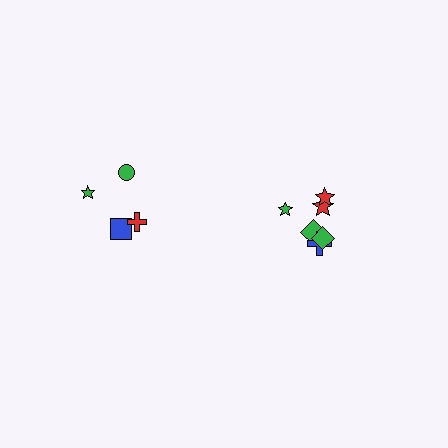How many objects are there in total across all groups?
There are 10 objects.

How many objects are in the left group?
There are 4 objects.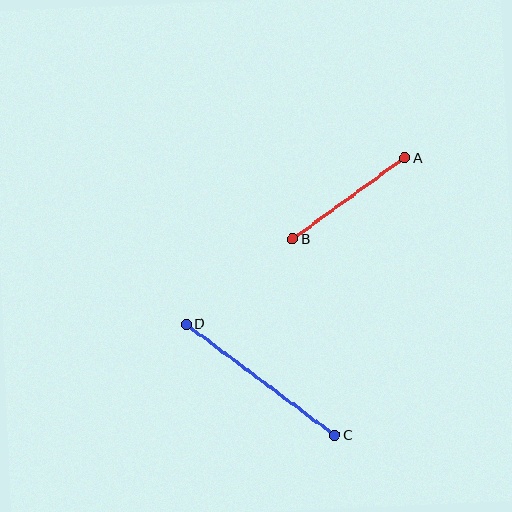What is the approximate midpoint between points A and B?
The midpoint is at approximately (349, 198) pixels.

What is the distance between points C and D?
The distance is approximately 186 pixels.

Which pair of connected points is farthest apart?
Points C and D are farthest apart.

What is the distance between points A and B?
The distance is approximately 138 pixels.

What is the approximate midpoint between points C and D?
The midpoint is at approximately (261, 380) pixels.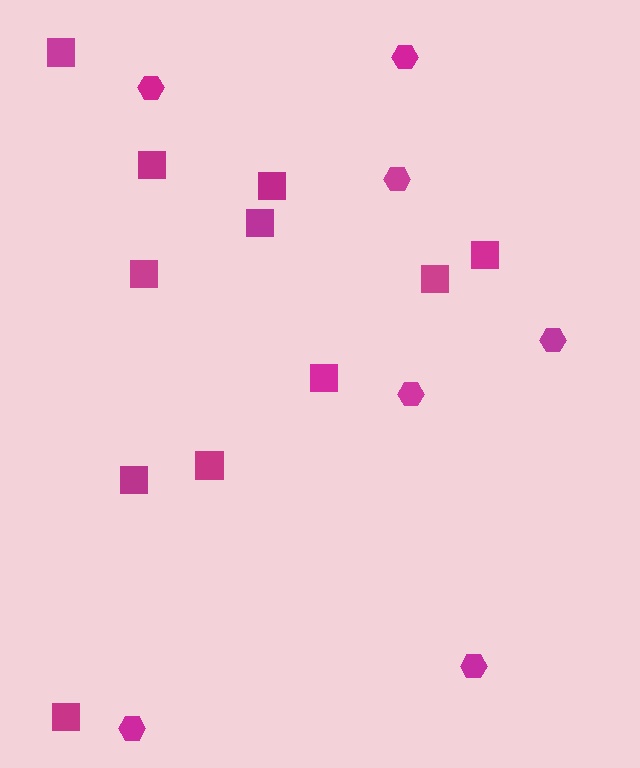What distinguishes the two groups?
There are 2 groups: one group of hexagons (7) and one group of squares (11).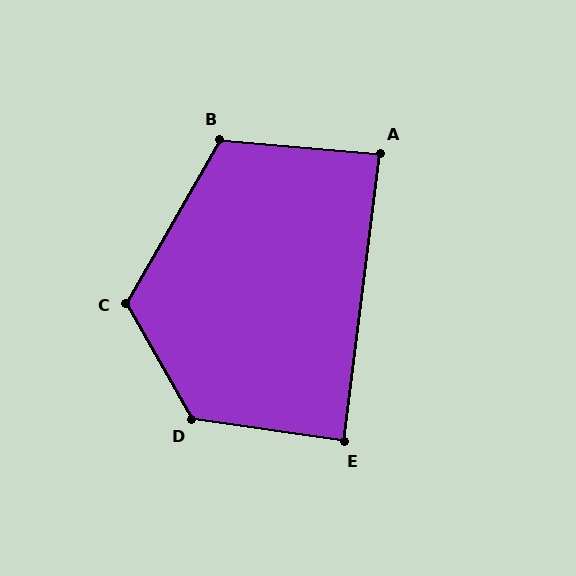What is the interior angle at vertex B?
Approximately 115 degrees (obtuse).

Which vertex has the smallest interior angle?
A, at approximately 88 degrees.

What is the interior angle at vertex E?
Approximately 89 degrees (approximately right).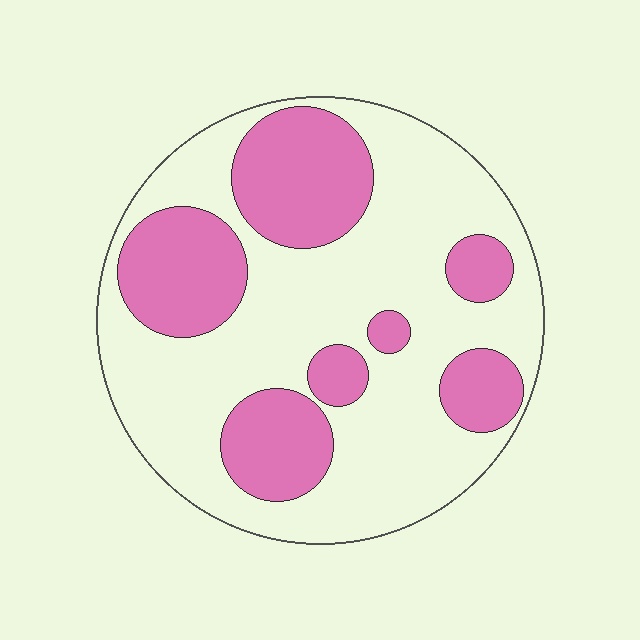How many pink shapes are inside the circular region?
7.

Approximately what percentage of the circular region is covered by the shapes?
Approximately 35%.